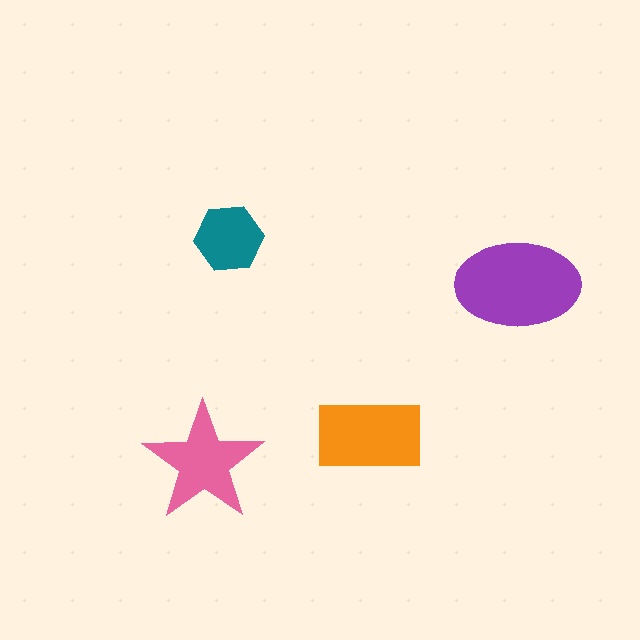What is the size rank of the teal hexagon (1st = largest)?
4th.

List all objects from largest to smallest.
The purple ellipse, the orange rectangle, the pink star, the teal hexagon.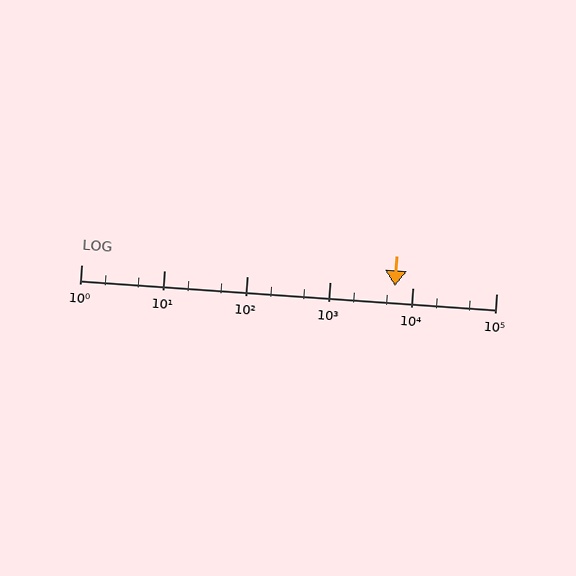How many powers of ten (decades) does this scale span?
The scale spans 5 decades, from 1 to 100000.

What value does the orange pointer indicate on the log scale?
The pointer indicates approximately 6000.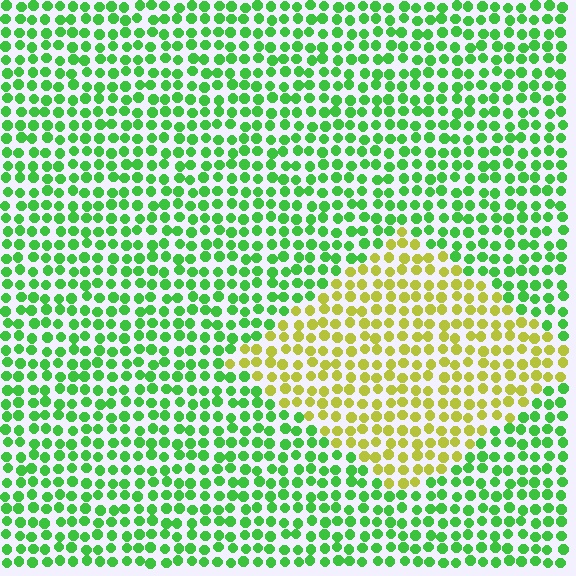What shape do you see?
I see a diamond.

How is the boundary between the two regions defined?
The boundary is defined purely by a slight shift in hue (about 55 degrees). Spacing, size, and orientation are identical on both sides.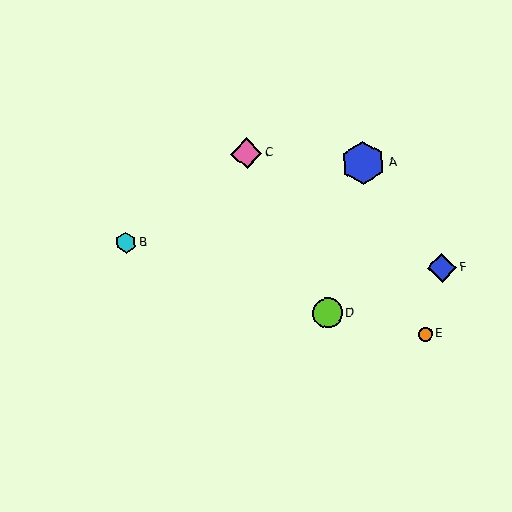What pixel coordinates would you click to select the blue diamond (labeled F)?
Click at (442, 268) to select the blue diamond F.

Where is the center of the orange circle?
The center of the orange circle is at (425, 334).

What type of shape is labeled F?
Shape F is a blue diamond.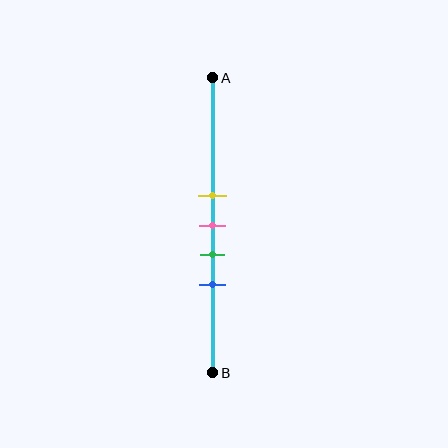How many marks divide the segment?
There are 4 marks dividing the segment.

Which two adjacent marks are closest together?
The yellow and pink marks are the closest adjacent pair.